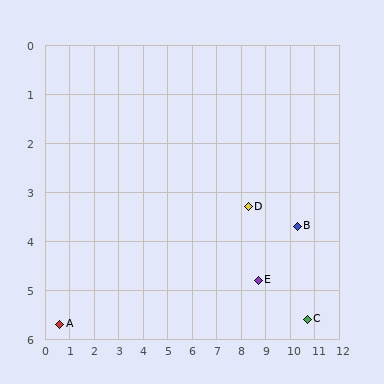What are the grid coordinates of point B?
Point B is at approximately (10.3, 3.7).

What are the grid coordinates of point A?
Point A is at approximately (0.6, 5.7).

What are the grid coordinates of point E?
Point E is at approximately (8.7, 4.8).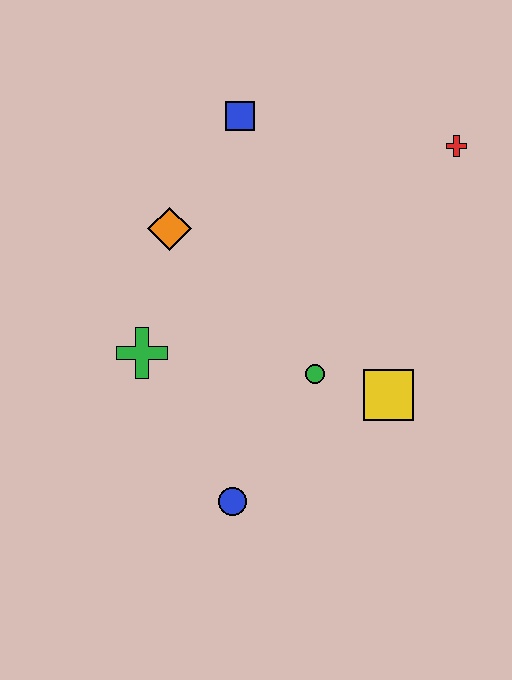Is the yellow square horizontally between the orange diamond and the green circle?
No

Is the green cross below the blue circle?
No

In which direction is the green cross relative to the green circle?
The green cross is to the left of the green circle.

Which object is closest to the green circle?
The yellow square is closest to the green circle.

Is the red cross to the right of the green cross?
Yes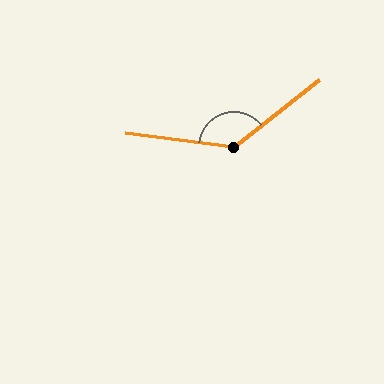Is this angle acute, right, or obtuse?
It is obtuse.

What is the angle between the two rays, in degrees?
Approximately 134 degrees.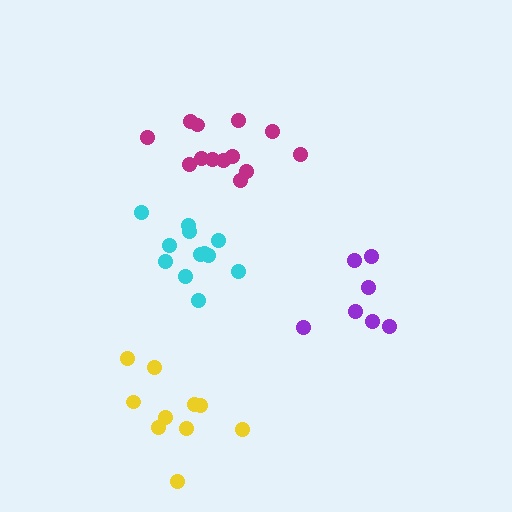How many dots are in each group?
Group 1: 10 dots, Group 2: 7 dots, Group 3: 13 dots, Group 4: 12 dots (42 total).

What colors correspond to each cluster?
The clusters are colored: yellow, purple, magenta, cyan.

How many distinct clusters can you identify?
There are 4 distinct clusters.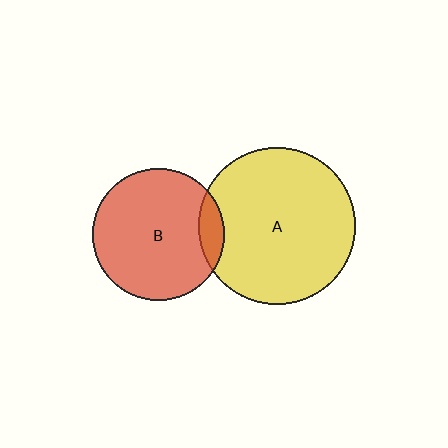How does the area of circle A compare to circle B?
Approximately 1.4 times.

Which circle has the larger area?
Circle A (yellow).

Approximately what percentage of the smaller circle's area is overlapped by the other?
Approximately 10%.